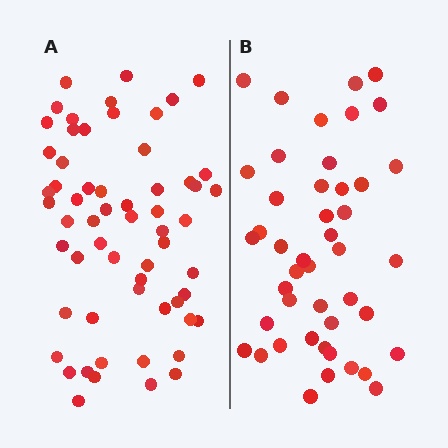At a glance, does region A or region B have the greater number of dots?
Region A (the left region) has more dots.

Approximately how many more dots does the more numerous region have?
Region A has approximately 15 more dots than region B.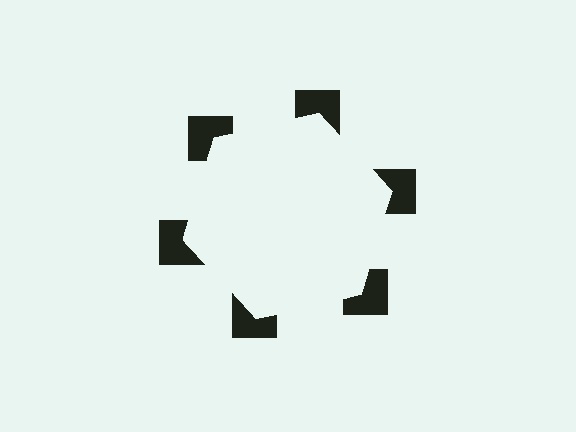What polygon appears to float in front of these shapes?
An illusory hexagon — its edges are inferred from the aligned wedge cuts in the notched squares, not physically drawn.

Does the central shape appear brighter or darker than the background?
It typically appears slightly brighter than the background, even though no actual brightness change is drawn.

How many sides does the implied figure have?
6 sides.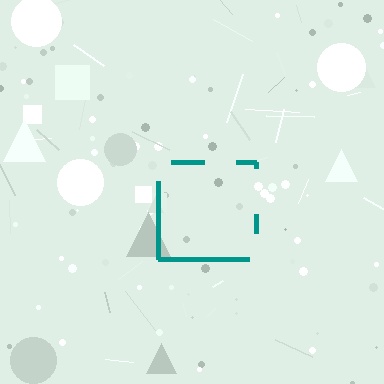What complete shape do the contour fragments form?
The contour fragments form a square.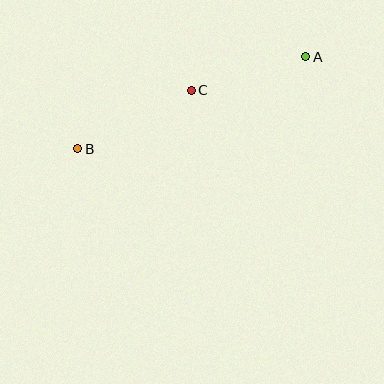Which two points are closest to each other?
Points A and C are closest to each other.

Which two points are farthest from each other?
Points A and B are farthest from each other.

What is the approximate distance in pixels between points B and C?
The distance between B and C is approximately 128 pixels.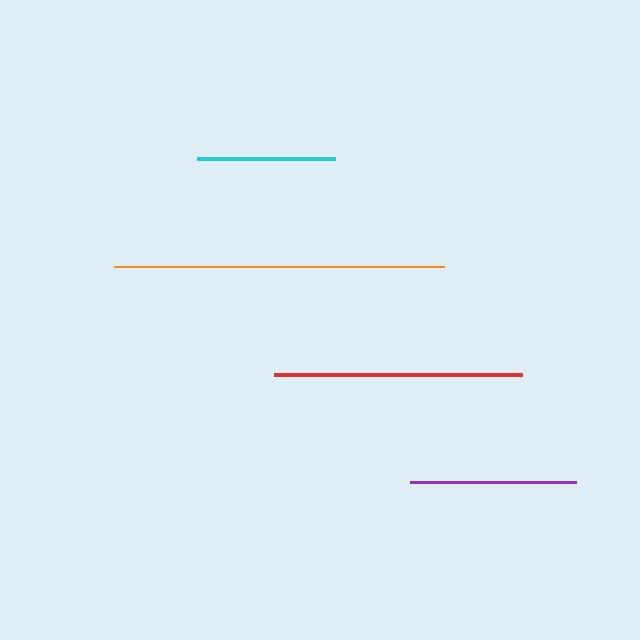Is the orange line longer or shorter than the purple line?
The orange line is longer than the purple line.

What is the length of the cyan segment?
The cyan segment is approximately 138 pixels long.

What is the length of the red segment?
The red segment is approximately 248 pixels long.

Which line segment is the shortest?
The cyan line is the shortest at approximately 138 pixels.